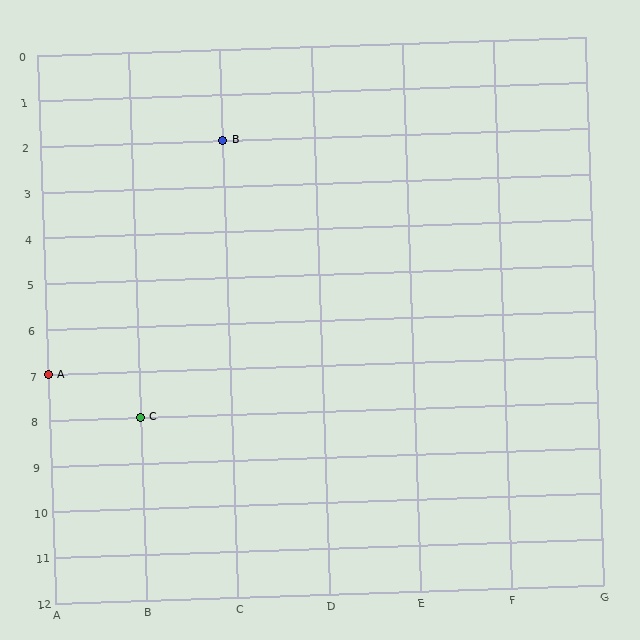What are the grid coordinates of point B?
Point B is at grid coordinates (C, 2).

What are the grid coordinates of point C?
Point C is at grid coordinates (B, 8).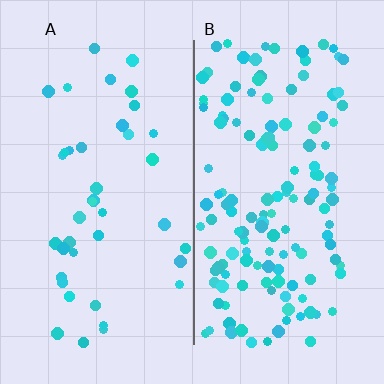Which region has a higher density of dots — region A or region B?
B (the right).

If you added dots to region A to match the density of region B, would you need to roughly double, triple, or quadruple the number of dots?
Approximately triple.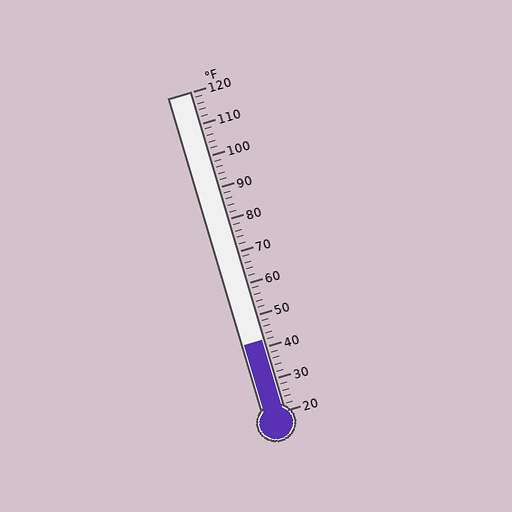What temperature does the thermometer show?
The thermometer shows approximately 42°F.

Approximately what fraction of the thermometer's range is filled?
The thermometer is filled to approximately 20% of its range.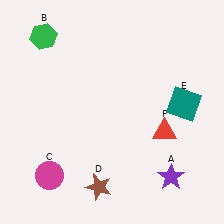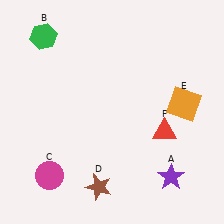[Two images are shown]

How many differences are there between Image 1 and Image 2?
There is 1 difference between the two images.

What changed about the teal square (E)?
In Image 1, E is teal. In Image 2, it changed to orange.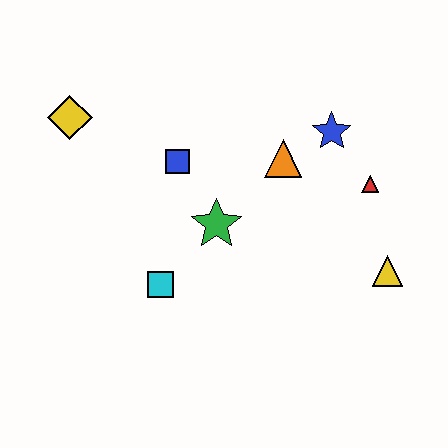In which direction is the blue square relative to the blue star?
The blue square is to the left of the blue star.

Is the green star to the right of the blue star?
No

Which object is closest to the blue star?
The orange triangle is closest to the blue star.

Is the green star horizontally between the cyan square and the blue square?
No